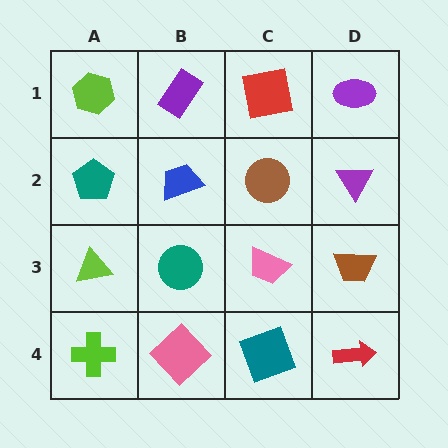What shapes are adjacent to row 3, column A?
A teal pentagon (row 2, column A), a lime cross (row 4, column A), a teal circle (row 3, column B).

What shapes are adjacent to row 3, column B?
A blue trapezoid (row 2, column B), a pink diamond (row 4, column B), a lime triangle (row 3, column A), a pink trapezoid (row 3, column C).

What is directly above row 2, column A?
A lime hexagon.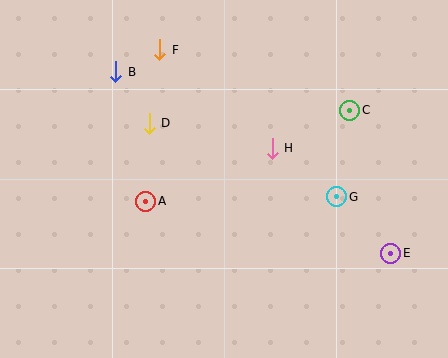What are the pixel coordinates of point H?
Point H is at (272, 148).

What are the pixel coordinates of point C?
Point C is at (350, 110).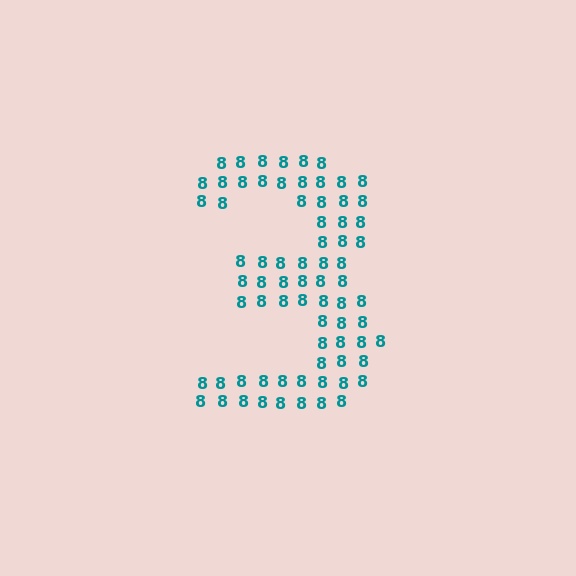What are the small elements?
The small elements are digit 8's.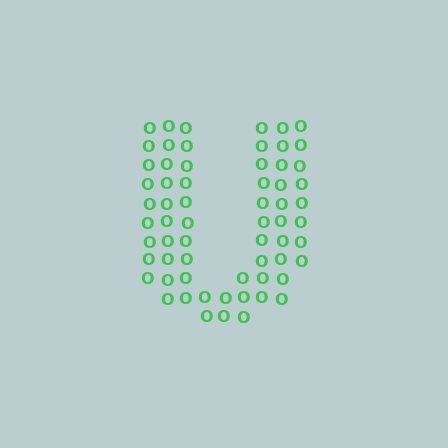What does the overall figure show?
The overall figure shows the letter U.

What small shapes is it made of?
It is made of small letter O's.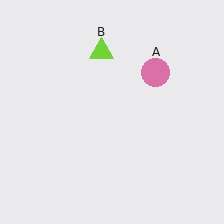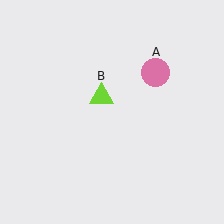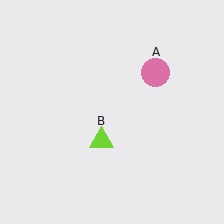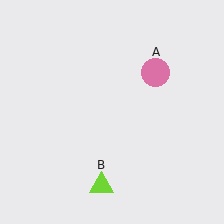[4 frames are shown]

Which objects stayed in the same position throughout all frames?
Pink circle (object A) remained stationary.